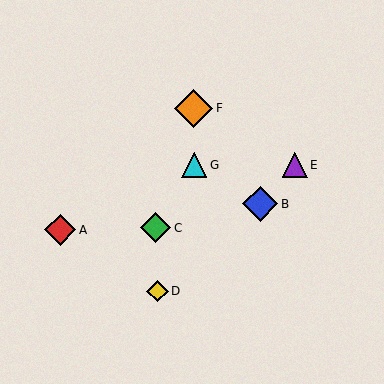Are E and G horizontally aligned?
Yes, both are at y≈165.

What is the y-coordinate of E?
Object E is at y≈165.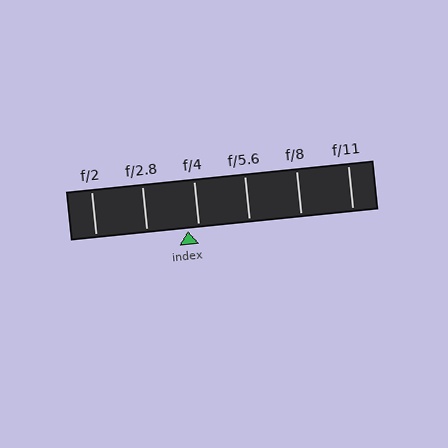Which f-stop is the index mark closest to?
The index mark is closest to f/4.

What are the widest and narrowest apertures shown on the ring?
The widest aperture shown is f/2 and the narrowest is f/11.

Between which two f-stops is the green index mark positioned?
The index mark is between f/2.8 and f/4.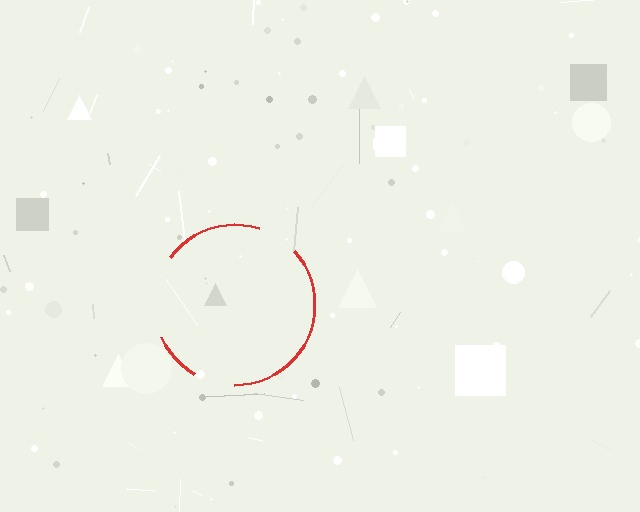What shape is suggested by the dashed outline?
The dashed outline suggests a circle.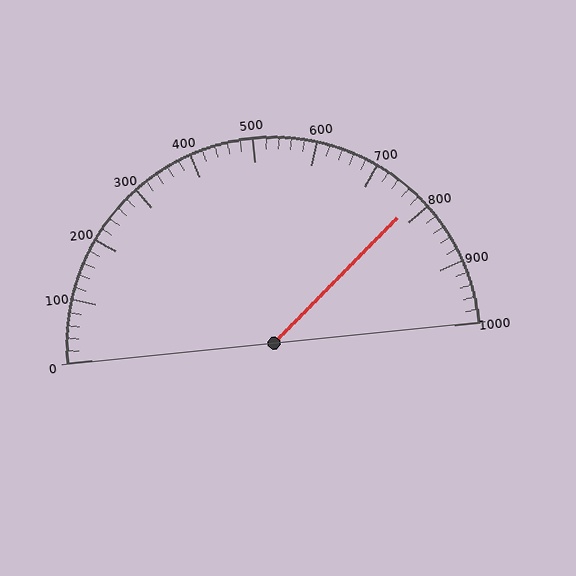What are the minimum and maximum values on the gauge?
The gauge ranges from 0 to 1000.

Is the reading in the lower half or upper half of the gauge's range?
The reading is in the upper half of the range (0 to 1000).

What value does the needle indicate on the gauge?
The needle indicates approximately 780.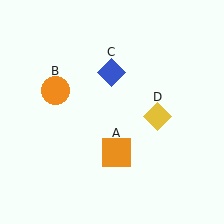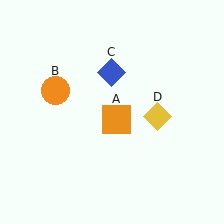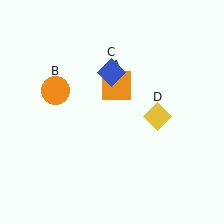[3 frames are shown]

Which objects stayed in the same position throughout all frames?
Orange circle (object B) and blue diamond (object C) and yellow diamond (object D) remained stationary.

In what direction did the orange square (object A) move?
The orange square (object A) moved up.